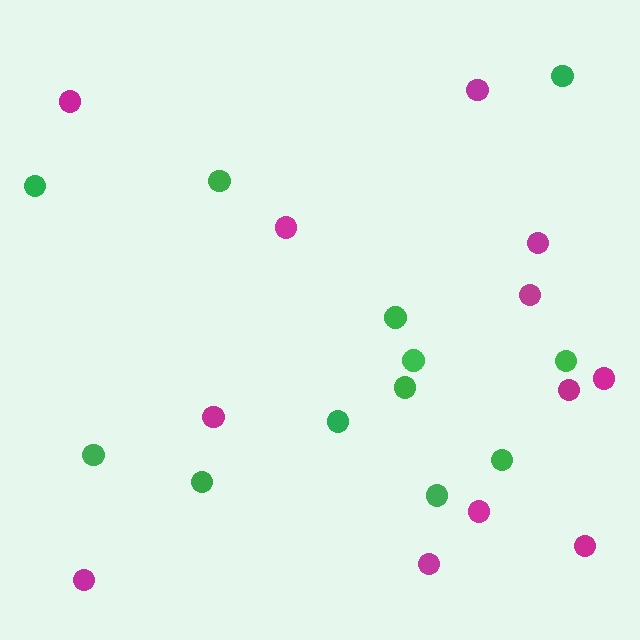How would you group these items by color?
There are 2 groups: one group of green circles (12) and one group of magenta circles (12).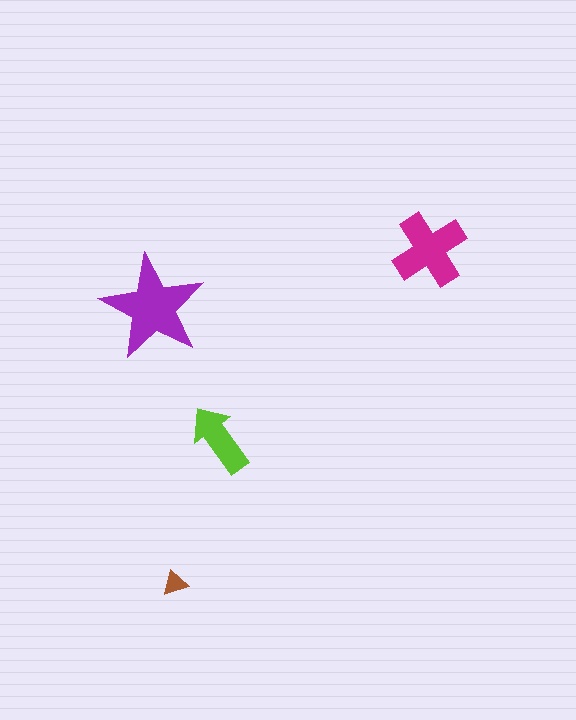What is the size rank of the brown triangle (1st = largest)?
4th.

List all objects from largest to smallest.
The purple star, the magenta cross, the lime arrow, the brown triangle.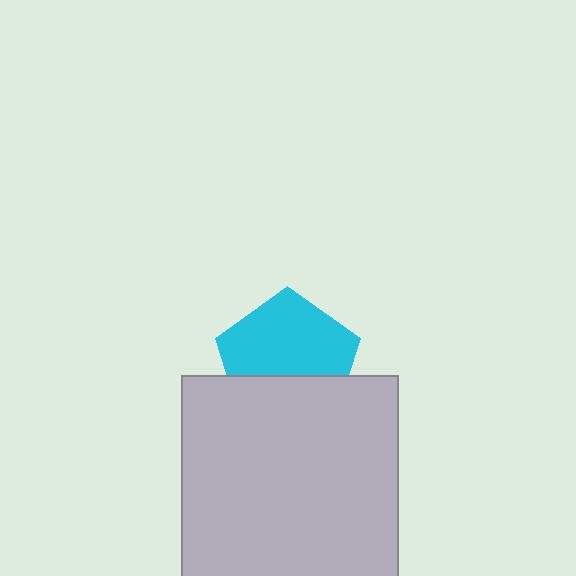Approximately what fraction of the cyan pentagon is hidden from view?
Roughly 38% of the cyan pentagon is hidden behind the light gray square.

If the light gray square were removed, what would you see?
You would see the complete cyan pentagon.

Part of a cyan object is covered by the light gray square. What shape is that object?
It is a pentagon.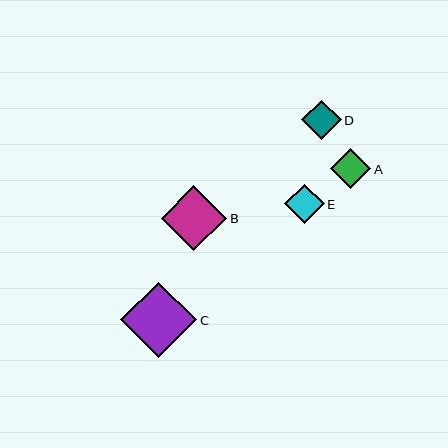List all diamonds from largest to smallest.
From largest to smallest: C, B, A, E, D.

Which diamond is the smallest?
Diamond D is the smallest with a size of approximately 39 pixels.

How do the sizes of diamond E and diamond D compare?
Diamond E and diamond D are approximately the same size.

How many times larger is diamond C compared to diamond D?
Diamond C is approximately 1.9 times the size of diamond D.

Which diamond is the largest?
Diamond C is the largest with a size of approximately 76 pixels.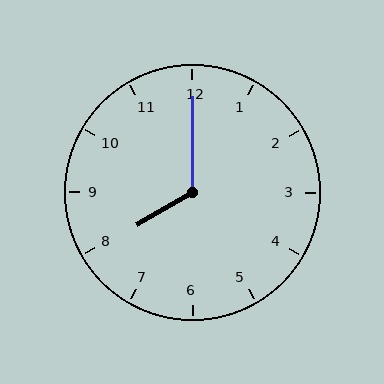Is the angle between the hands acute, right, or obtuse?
It is obtuse.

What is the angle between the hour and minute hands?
Approximately 120 degrees.